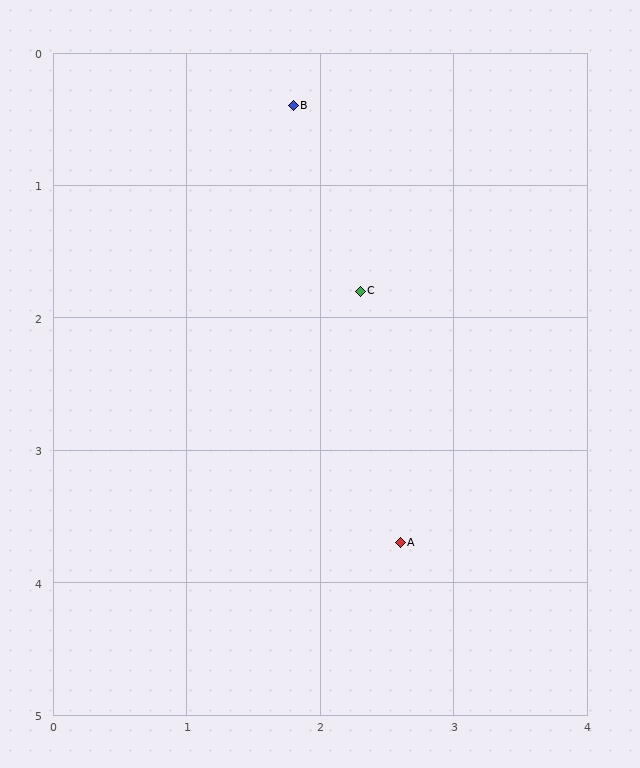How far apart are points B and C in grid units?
Points B and C are about 1.5 grid units apart.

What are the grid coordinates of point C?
Point C is at approximately (2.3, 1.8).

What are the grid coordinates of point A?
Point A is at approximately (2.6, 3.7).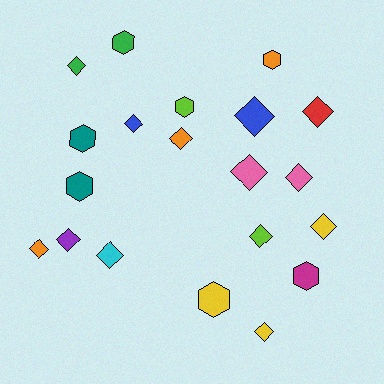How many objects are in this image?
There are 20 objects.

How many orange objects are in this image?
There are 3 orange objects.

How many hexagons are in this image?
There are 7 hexagons.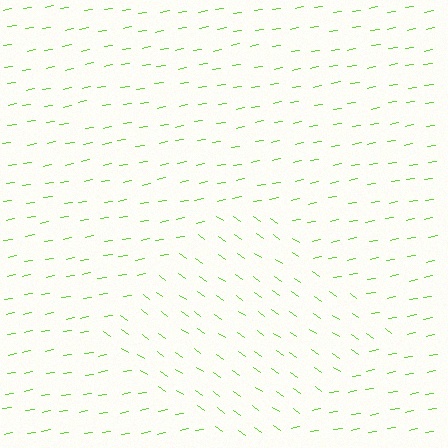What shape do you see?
I see a diamond.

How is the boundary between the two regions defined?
The boundary is defined purely by a change in line orientation (approximately 45 degrees difference). All lines are the same color and thickness.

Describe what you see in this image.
The image is filled with small lime line segments. A diamond region in the image has lines oriented differently from the surrounding lines, creating a visible texture boundary.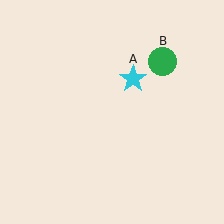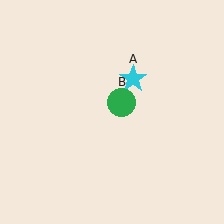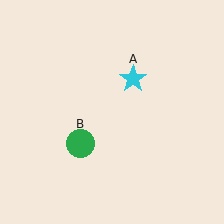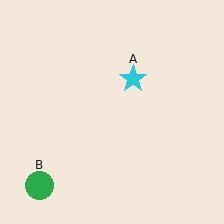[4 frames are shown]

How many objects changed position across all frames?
1 object changed position: green circle (object B).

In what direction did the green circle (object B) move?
The green circle (object B) moved down and to the left.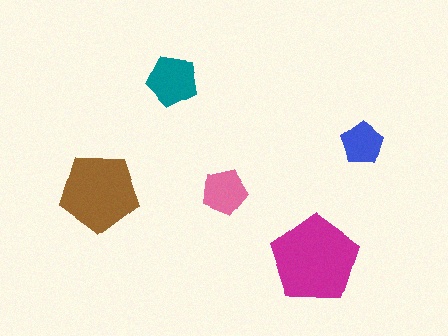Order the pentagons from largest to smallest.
the magenta one, the brown one, the teal one, the pink one, the blue one.